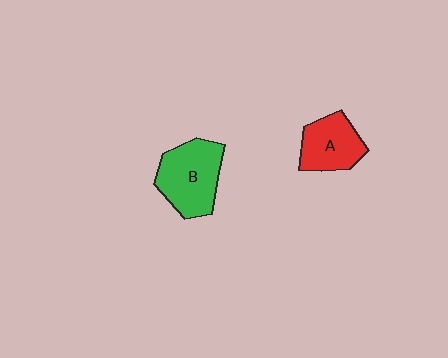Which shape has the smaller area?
Shape A (red).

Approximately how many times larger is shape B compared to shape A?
Approximately 1.3 times.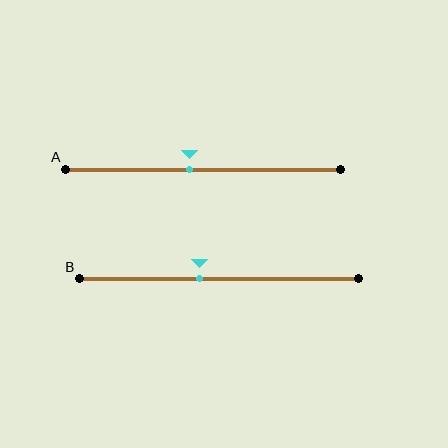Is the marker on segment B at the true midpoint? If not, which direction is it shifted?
No, the marker on segment B is shifted to the left by about 7% of the segment length.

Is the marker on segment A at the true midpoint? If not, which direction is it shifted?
No, the marker on segment A is shifted to the left by about 5% of the segment length.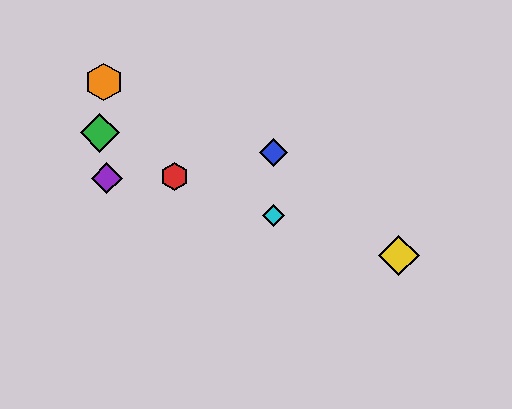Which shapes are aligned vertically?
The blue diamond, the cyan diamond are aligned vertically.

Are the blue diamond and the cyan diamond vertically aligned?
Yes, both are at x≈274.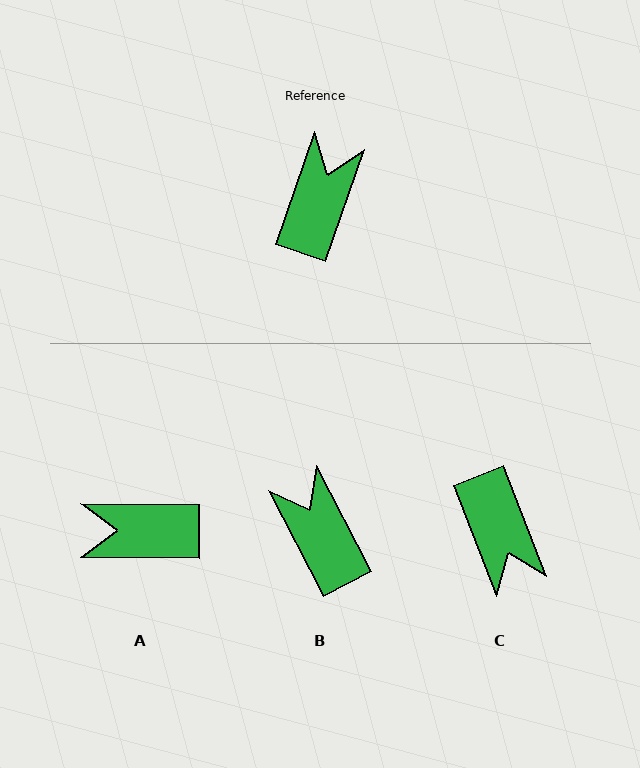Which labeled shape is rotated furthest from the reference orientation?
C, about 140 degrees away.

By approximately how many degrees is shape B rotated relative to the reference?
Approximately 46 degrees counter-clockwise.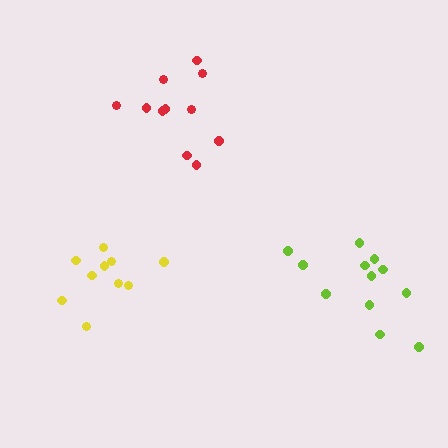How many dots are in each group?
Group 1: 10 dots, Group 2: 11 dots, Group 3: 12 dots (33 total).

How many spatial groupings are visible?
There are 3 spatial groupings.